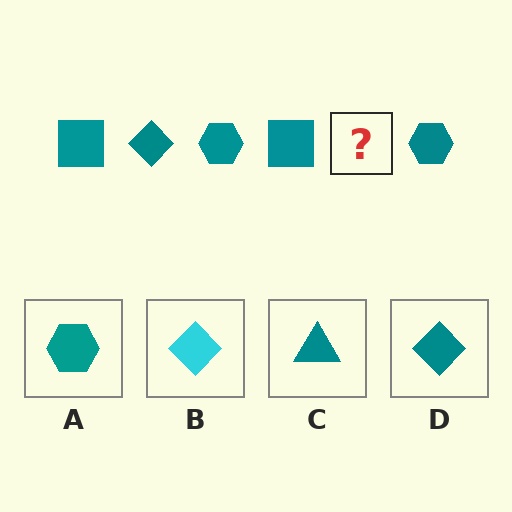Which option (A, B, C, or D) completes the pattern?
D.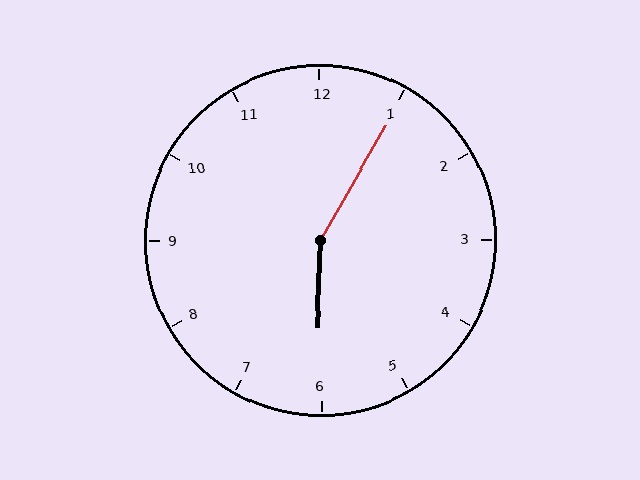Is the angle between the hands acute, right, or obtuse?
It is obtuse.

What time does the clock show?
6:05.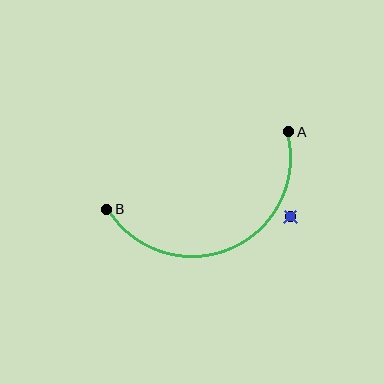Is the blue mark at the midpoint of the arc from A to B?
No — the blue mark does not lie on the arc at all. It sits slightly outside the curve.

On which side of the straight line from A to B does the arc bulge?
The arc bulges below the straight line connecting A and B.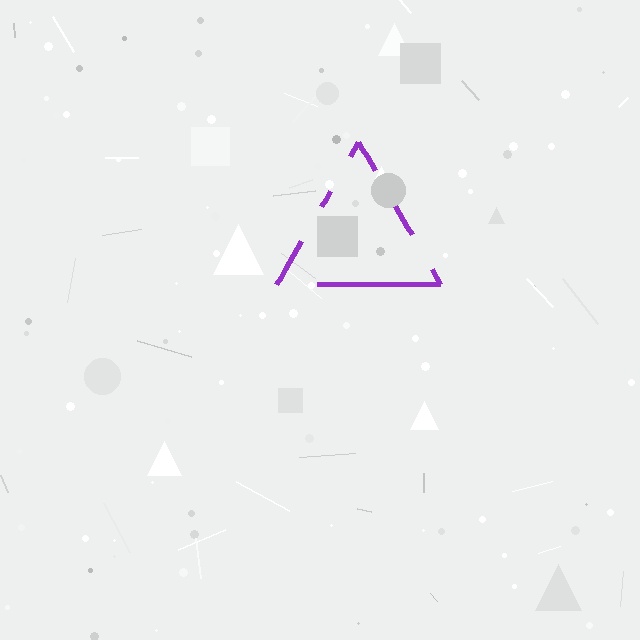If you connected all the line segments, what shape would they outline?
They would outline a triangle.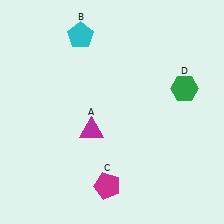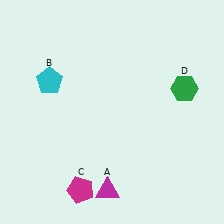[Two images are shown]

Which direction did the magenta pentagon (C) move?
The magenta pentagon (C) moved left.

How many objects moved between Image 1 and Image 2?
3 objects moved between the two images.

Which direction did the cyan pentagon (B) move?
The cyan pentagon (B) moved down.